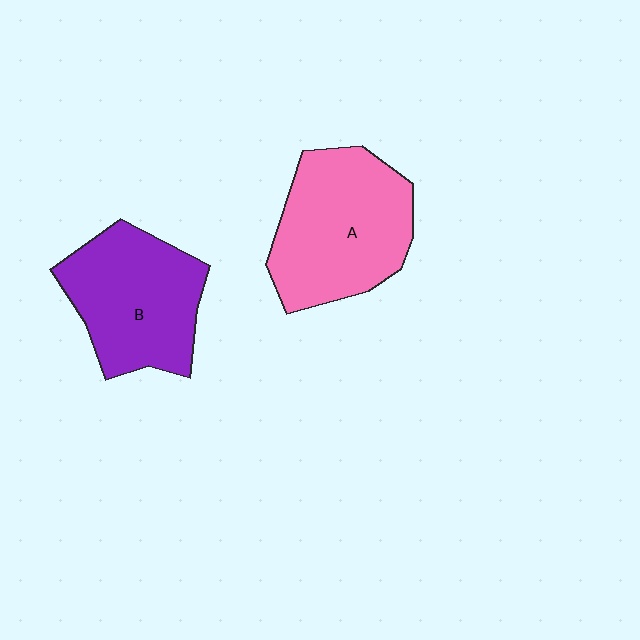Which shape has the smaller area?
Shape B (purple).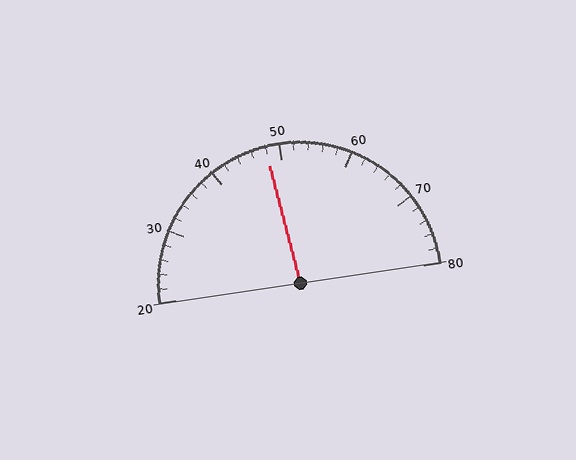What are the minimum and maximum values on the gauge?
The gauge ranges from 20 to 80.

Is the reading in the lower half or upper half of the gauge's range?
The reading is in the lower half of the range (20 to 80).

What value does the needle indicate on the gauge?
The needle indicates approximately 48.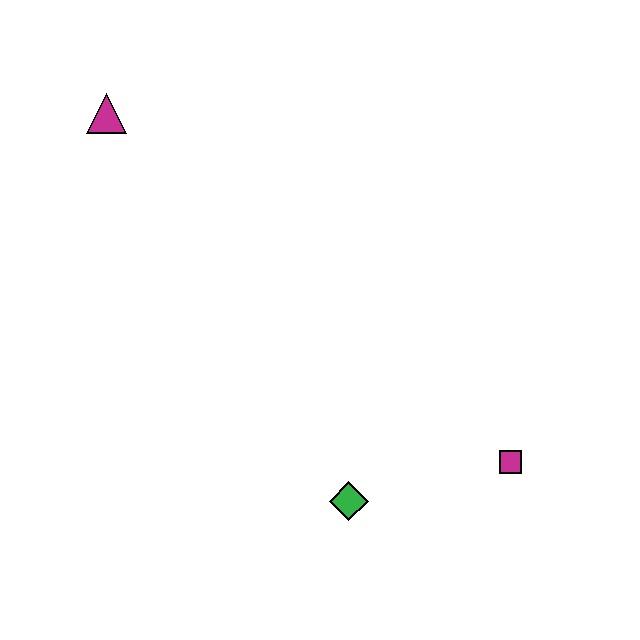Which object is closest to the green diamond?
The magenta square is closest to the green diamond.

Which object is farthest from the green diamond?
The magenta triangle is farthest from the green diamond.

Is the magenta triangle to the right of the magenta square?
No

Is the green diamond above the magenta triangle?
No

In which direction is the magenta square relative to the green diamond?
The magenta square is to the right of the green diamond.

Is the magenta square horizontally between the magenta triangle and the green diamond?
No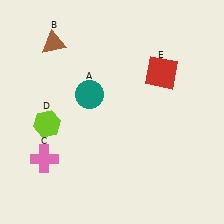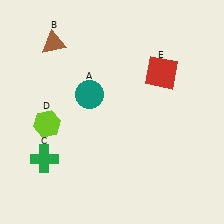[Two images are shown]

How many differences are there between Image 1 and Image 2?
There is 1 difference between the two images.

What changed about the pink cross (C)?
In Image 1, C is pink. In Image 2, it changed to green.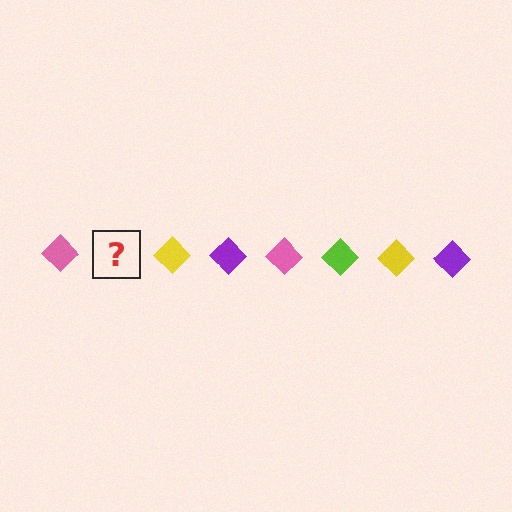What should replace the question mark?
The question mark should be replaced with a lime diamond.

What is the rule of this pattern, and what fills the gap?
The rule is that the pattern cycles through pink, lime, yellow, purple diamonds. The gap should be filled with a lime diamond.